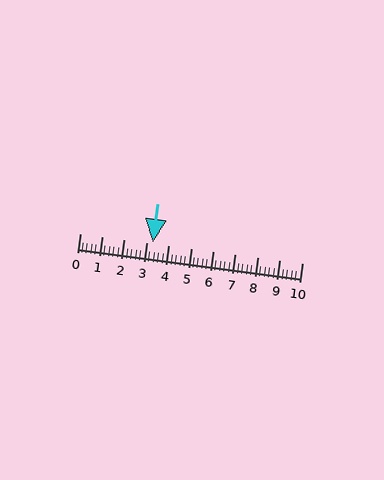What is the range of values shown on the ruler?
The ruler shows values from 0 to 10.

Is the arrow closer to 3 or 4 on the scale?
The arrow is closer to 3.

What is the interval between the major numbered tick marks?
The major tick marks are spaced 1 units apart.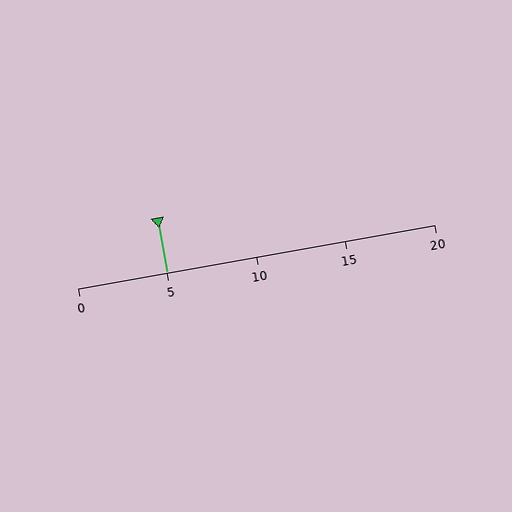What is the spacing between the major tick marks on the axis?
The major ticks are spaced 5 apart.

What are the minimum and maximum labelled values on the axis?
The axis runs from 0 to 20.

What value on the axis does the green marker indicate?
The marker indicates approximately 5.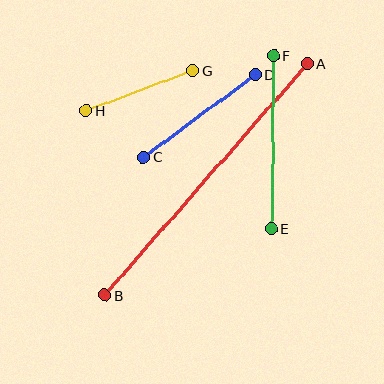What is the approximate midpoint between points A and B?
The midpoint is at approximately (206, 180) pixels.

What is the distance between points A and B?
The distance is approximately 307 pixels.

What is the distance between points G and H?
The distance is approximately 114 pixels.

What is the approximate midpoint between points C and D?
The midpoint is at approximately (199, 116) pixels.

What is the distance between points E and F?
The distance is approximately 173 pixels.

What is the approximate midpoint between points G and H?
The midpoint is at approximately (140, 91) pixels.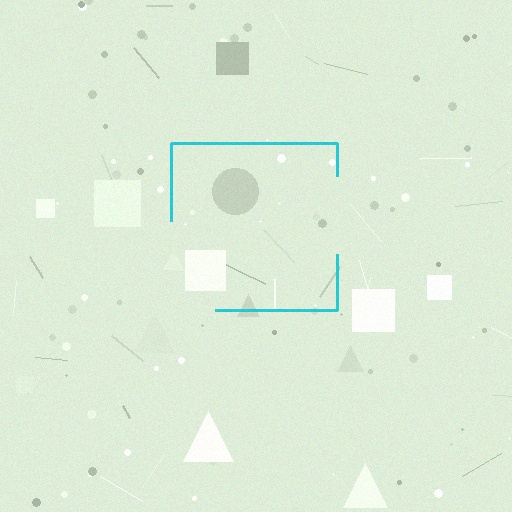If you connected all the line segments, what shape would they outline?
They would outline a square.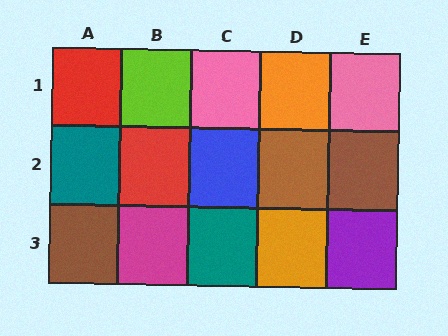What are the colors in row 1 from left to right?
Red, lime, pink, orange, pink.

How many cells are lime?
1 cell is lime.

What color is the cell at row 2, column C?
Blue.